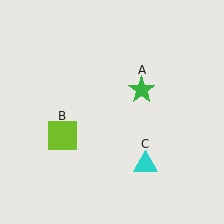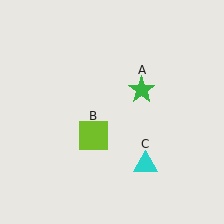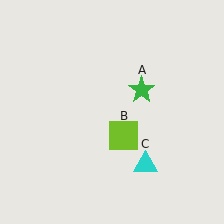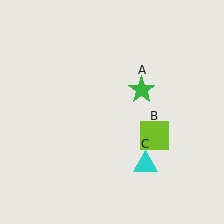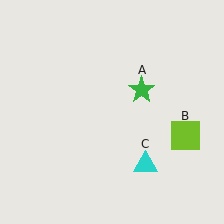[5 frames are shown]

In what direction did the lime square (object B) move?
The lime square (object B) moved right.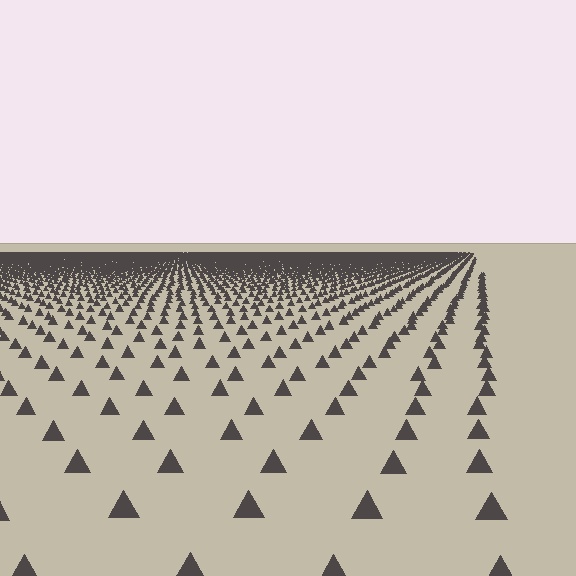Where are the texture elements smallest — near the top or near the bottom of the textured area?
Near the top.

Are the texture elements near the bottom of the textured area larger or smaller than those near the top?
Larger. Near the bottom, elements are closer to the viewer and appear at a bigger on-screen size.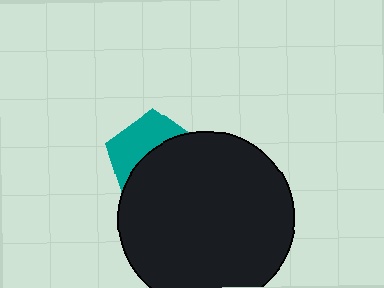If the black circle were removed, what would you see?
You would see the complete teal pentagon.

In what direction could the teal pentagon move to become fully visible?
The teal pentagon could move up. That would shift it out from behind the black circle entirely.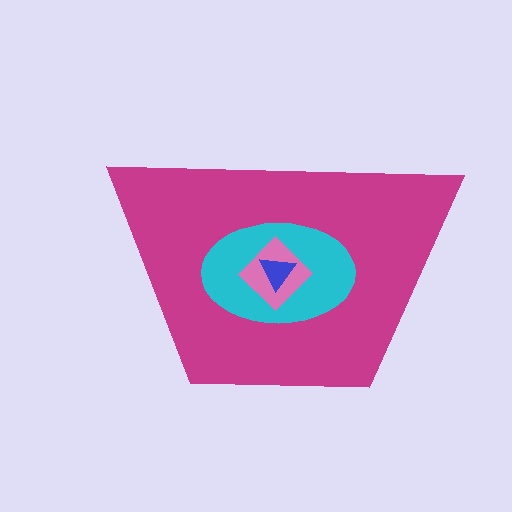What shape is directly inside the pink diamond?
The blue triangle.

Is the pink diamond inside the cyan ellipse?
Yes.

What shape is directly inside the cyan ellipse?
The pink diamond.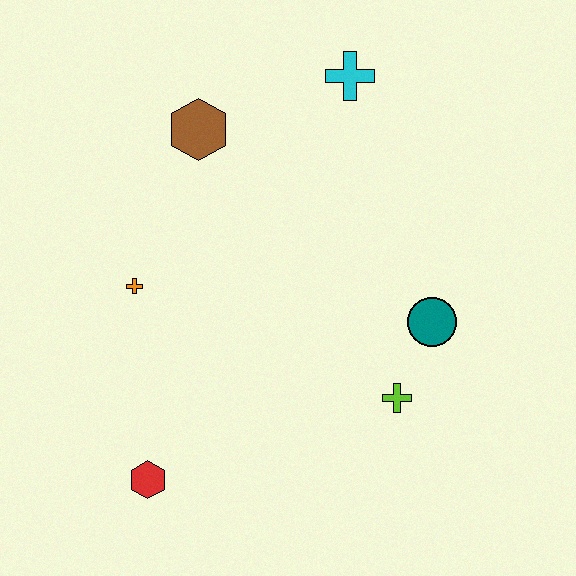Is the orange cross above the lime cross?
Yes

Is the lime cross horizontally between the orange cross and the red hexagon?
No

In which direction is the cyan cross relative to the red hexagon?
The cyan cross is above the red hexagon.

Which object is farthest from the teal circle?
The red hexagon is farthest from the teal circle.